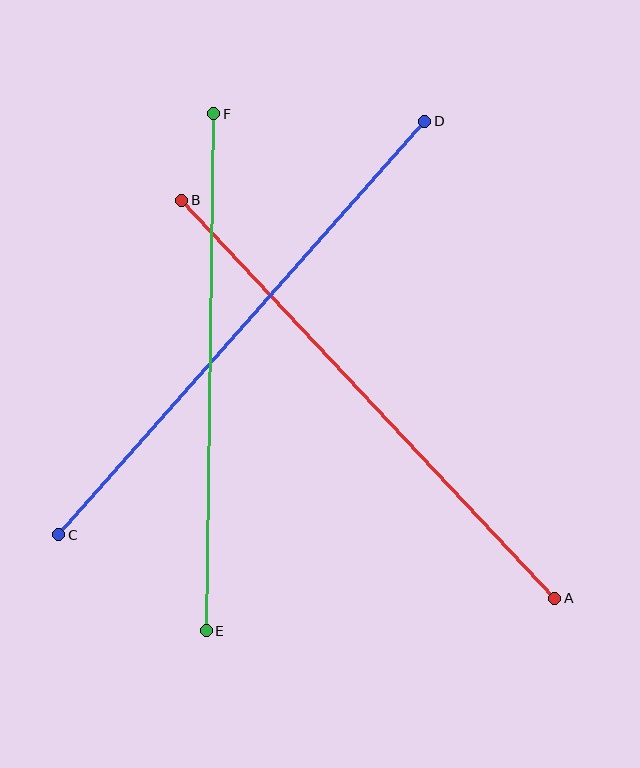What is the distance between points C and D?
The distance is approximately 552 pixels.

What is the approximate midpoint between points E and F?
The midpoint is at approximately (210, 372) pixels.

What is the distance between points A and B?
The distance is approximately 545 pixels.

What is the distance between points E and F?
The distance is approximately 517 pixels.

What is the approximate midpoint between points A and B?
The midpoint is at approximately (368, 399) pixels.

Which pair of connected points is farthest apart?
Points C and D are farthest apart.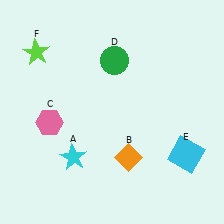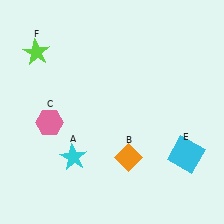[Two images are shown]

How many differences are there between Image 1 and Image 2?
There is 1 difference between the two images.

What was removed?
The green circle (D) was removed in Image 2.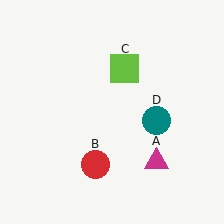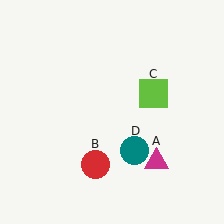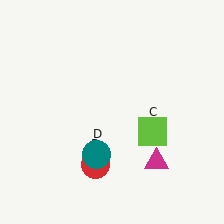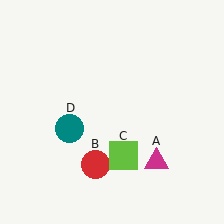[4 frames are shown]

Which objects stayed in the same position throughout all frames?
Magenta triangle (object A) and red circle (object B) remained stationary.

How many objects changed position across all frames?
2 objects changed position: lime square (object C), teal circle (object D).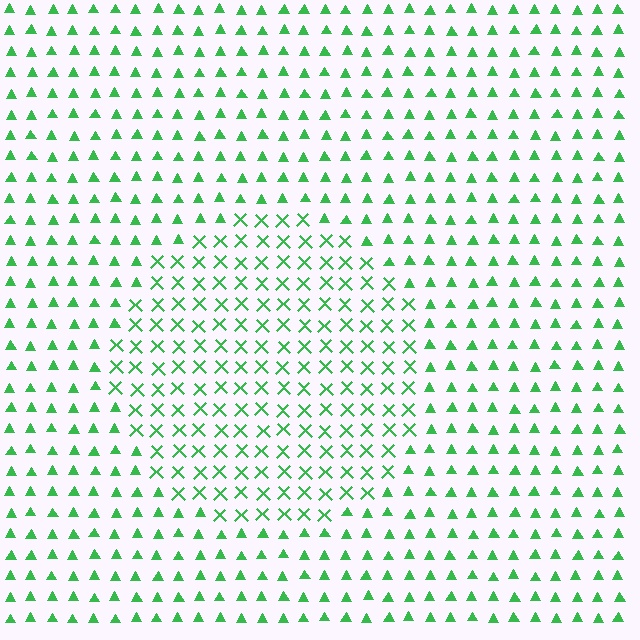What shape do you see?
I see a circle.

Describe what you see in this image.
The image is filled with small green elements arranged in a uniform grid. A circle-shaped region contains X marks, while the surrounding area contains triangles. The boundary is defined purely by the change in element shape.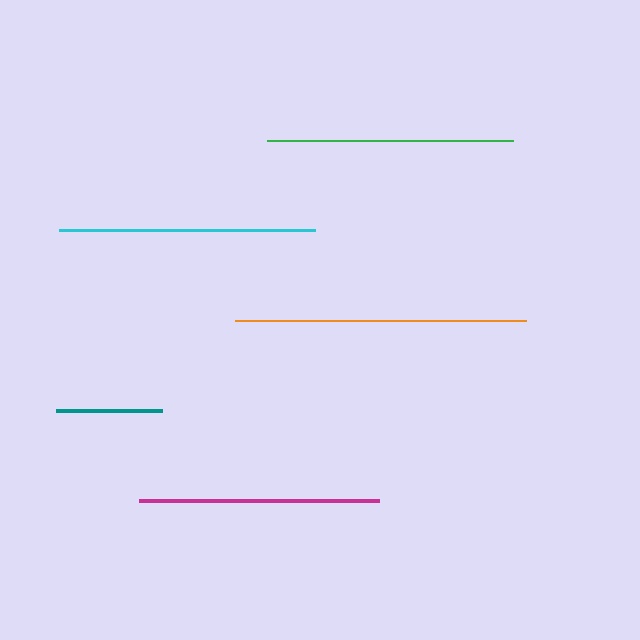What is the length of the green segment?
The green segment is approximately 247 pixels long.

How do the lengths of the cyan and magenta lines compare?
The cyan and magenta lines are approximately the same length.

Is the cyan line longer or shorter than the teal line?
The cyan line is longer than the teal line.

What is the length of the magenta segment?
The magenta segment is approximately 240 pixels long.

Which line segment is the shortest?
The teal line is the shortest at approximately 106 pixels.